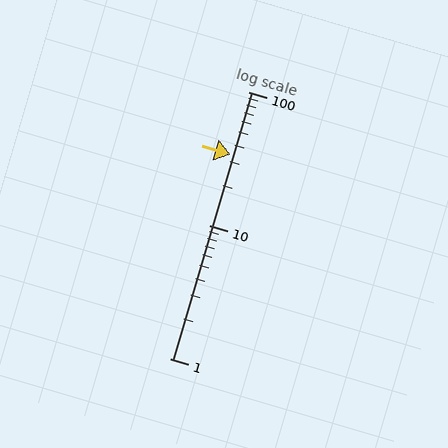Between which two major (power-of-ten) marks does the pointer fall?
The pointer is between 10 and 100.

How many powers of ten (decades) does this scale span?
The scale spans 2 decades, from 1 to 100.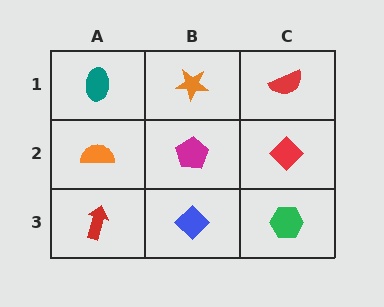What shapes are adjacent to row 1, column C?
A red diamond (row 2, column C), an orange star (row 1, column B).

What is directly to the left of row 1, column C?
An orange star.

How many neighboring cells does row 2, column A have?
3.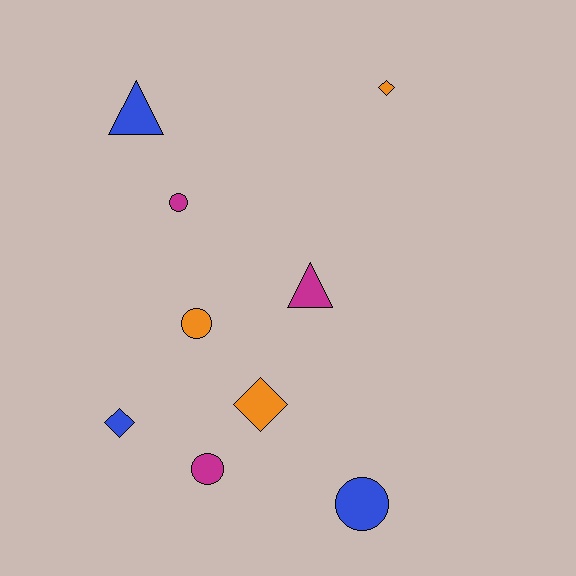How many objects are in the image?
There are 9 objects.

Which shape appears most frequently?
Circle, with 4 objects.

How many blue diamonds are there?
There is 1 blue diamond.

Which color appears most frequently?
Magenta, with 3 objects.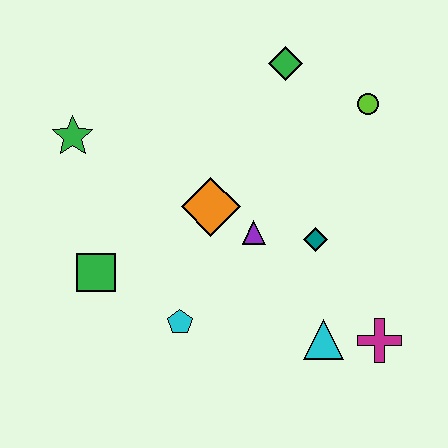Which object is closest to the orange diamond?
The purple triangle is closest to the orange diamond.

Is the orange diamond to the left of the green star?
No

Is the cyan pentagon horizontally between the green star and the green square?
No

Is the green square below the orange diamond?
Yes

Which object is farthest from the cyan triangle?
The green star is farthest from the cyan triangle.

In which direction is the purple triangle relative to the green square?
The purple triangle is to the right of the green square.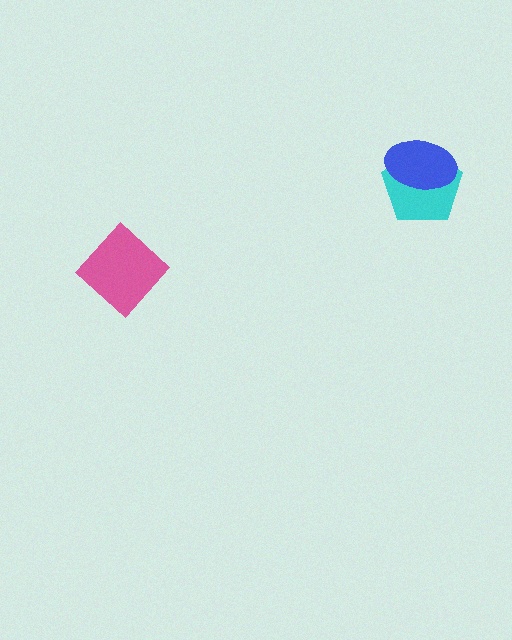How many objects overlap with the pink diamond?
0 objects overlap with the pink diamond.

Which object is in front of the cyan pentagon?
The blue ellipse is in front of the cyan pentagon.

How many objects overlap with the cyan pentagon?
1 object overlaps with the cyan pentagon.